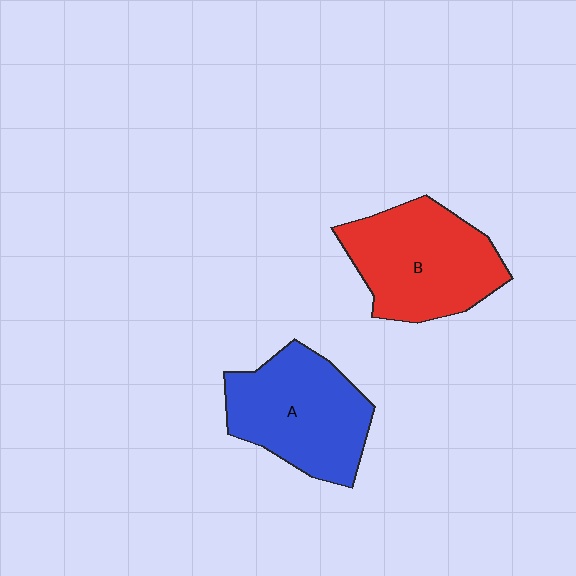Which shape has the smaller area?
Shape A (blue).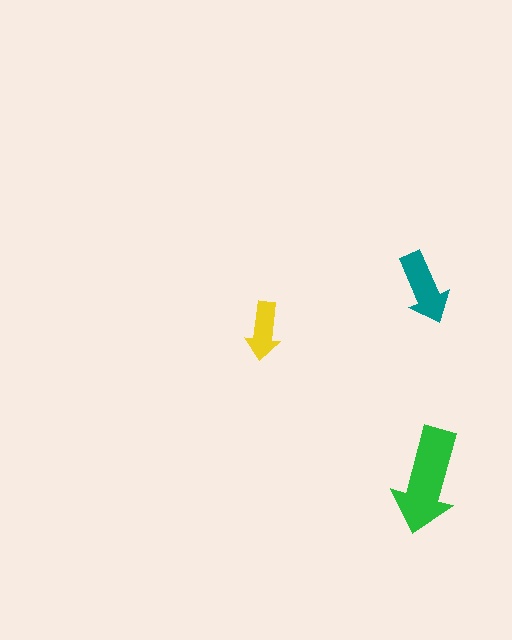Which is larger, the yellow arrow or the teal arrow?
The teal one.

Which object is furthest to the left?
The yellow arrow is leftmost.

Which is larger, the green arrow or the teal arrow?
The green one.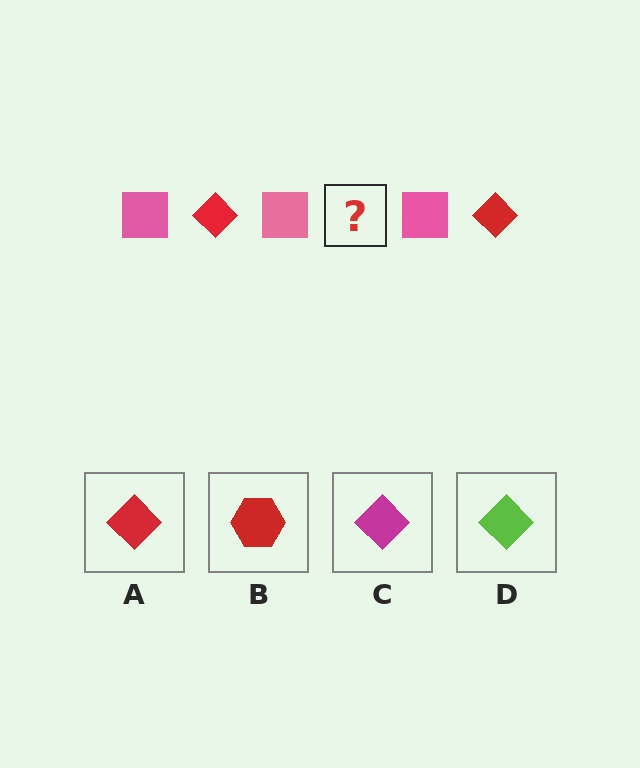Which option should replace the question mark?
Option A.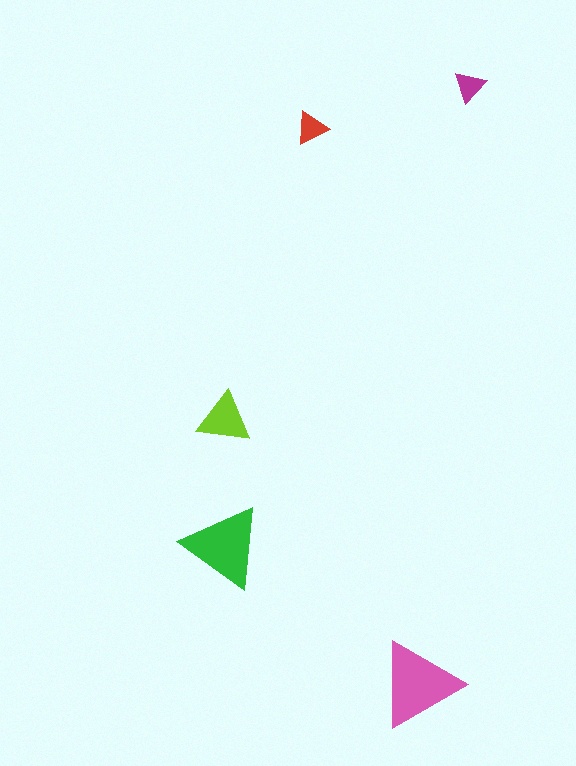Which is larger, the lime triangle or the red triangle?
The lime one.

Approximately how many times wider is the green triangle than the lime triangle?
About 1.5 times wider.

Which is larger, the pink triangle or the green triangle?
The pink one.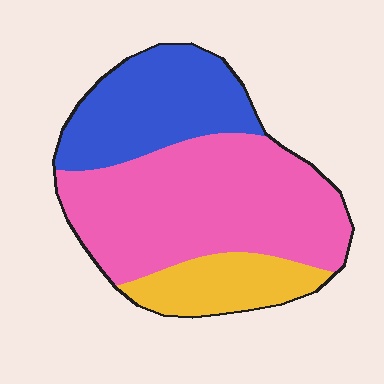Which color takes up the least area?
Yellow, at roughly 15%.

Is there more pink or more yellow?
Pink.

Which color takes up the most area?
Pink, at roughly 55%.